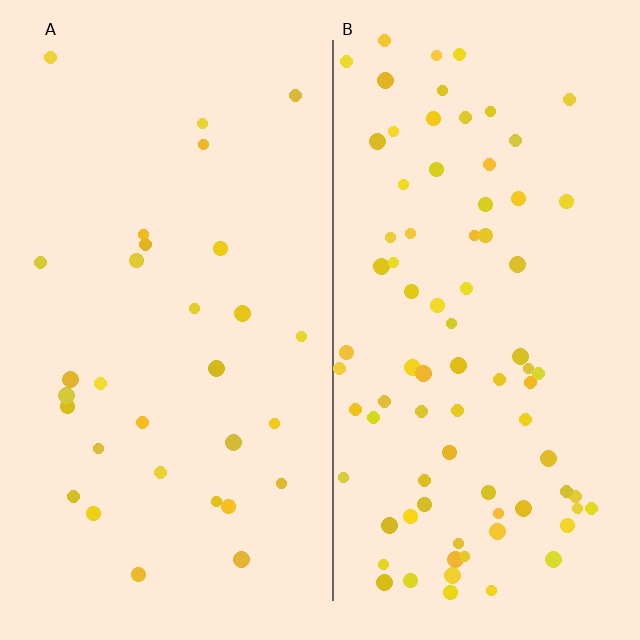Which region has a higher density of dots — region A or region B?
B (the right).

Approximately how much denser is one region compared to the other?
Approximately 2.7× — region B over region A.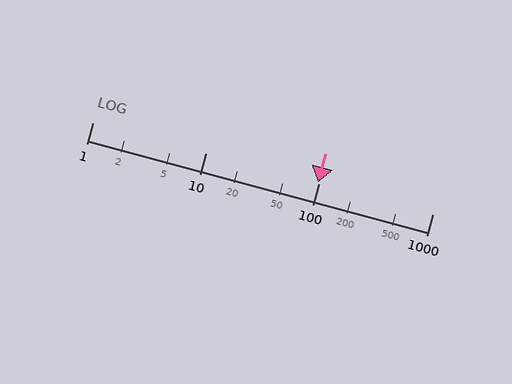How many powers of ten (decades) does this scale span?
The scale spans 3 decades, from 1 to 1000.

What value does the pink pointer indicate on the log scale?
The pointer indicates approximately 98.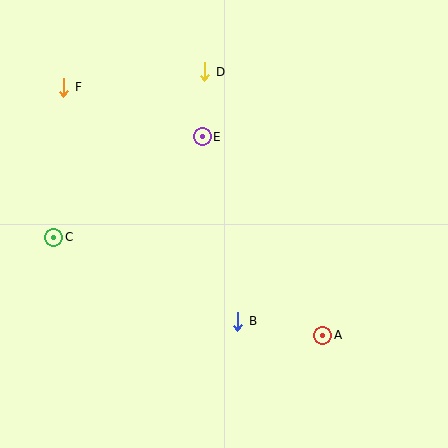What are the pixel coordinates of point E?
Point E is at (202, 137).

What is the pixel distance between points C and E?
The distance between C and E is 180 pixels.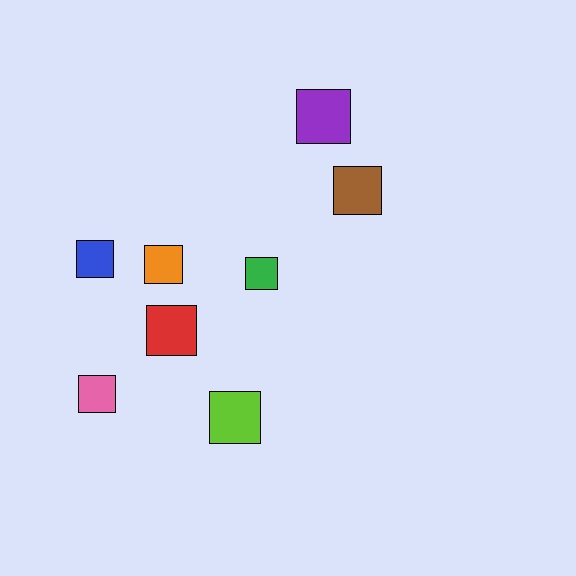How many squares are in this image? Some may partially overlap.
There are 8 squares.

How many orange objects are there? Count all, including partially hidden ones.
There is 1 orange object.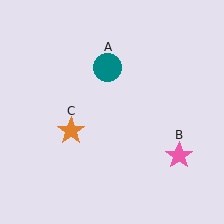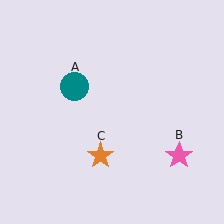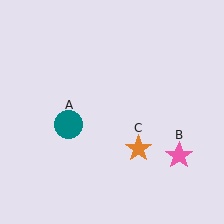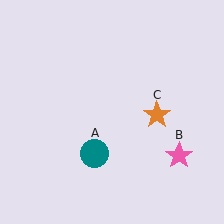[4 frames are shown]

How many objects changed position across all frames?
2 objects changed position: teal circle (object A), orange star (object C).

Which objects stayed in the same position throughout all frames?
Pink star (object B) remained stationary.